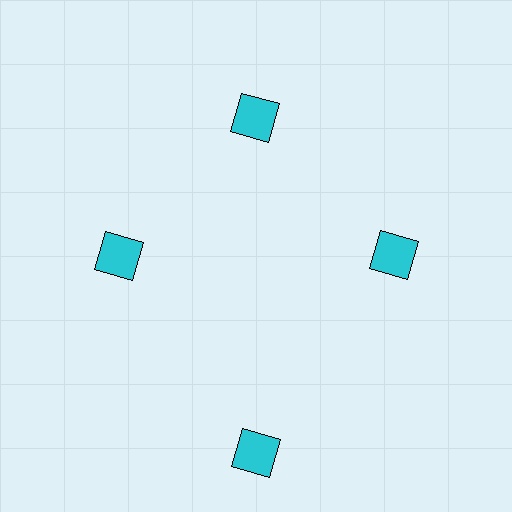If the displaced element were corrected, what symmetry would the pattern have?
It would have 4-fold rotational symmetry — the pattern would map onto itself every 90 degrees.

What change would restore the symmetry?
The symmetry would be restored by moving it inward, back onto the ring so that all 4 squares sit at equal angles and equal distance from the center.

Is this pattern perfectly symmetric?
No. The 4 cyan squares are arranged in a ring, but one element near the 6 o'clock position is pushed outward from the center, breaking the 4-fold rotational symmetry.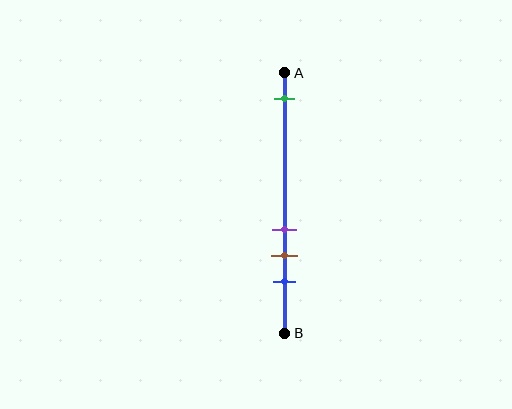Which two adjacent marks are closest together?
The purple and brown marks are the closest adjacent pair.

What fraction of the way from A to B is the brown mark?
The brown mark is approximately 70% (0.7) of the way from A to B.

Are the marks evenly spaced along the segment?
No, the marks are not evenly spaced.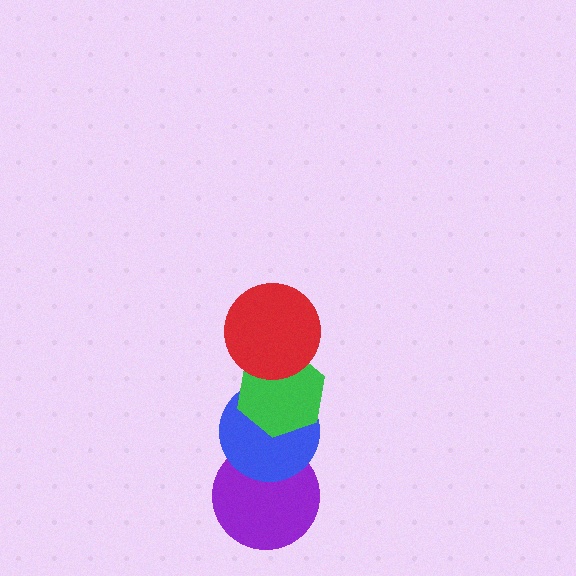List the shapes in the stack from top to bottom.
From top to bottom: the red circle, the green hexagon, the blue circle, the purple circle.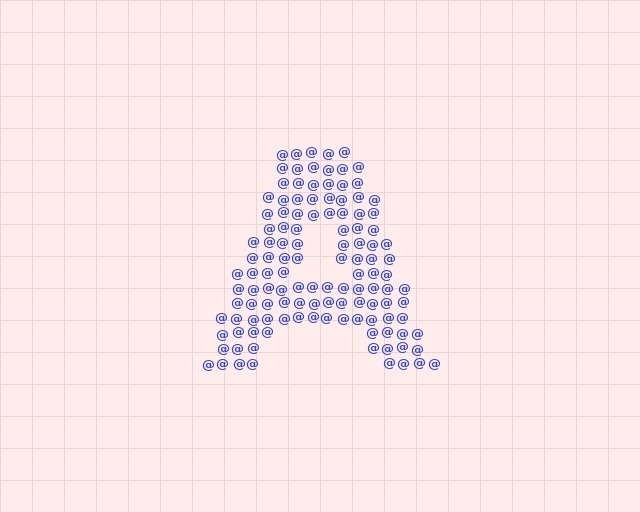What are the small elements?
The small elements are at signs.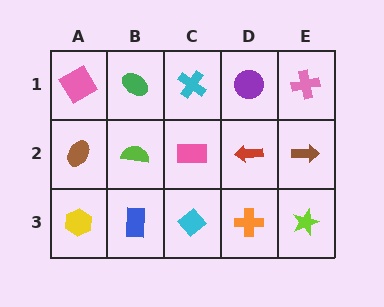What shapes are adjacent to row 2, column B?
A green ellipse (row 1, column B), a blue rectangle (row 3, column B), a brown ellipse (row 2, column A), a pink rectangle (row 2, column C).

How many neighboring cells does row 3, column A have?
2.